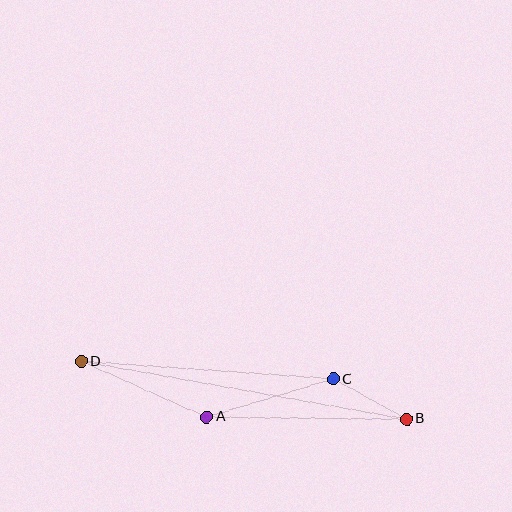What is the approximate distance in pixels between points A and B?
The distance between A and B is approximately 200 pixels.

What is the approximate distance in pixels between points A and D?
The distance between A and D is approximately 137 pixels.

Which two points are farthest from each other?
Points B and D are farthest from each other.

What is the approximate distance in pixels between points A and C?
The distance between A and C is approximately 132 pixels.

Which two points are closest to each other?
Points B and C are closest to each other.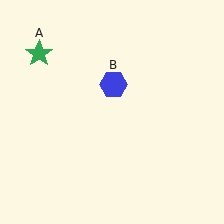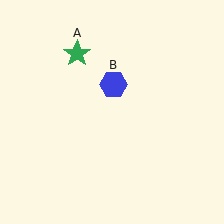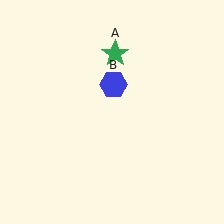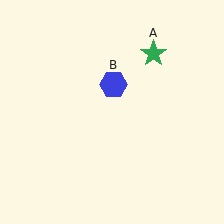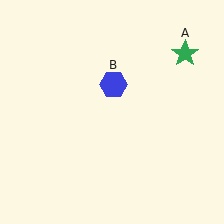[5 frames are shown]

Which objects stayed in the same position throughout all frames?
Blue hexagon (object B) remained stationary.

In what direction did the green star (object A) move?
The green star (object A) moved right.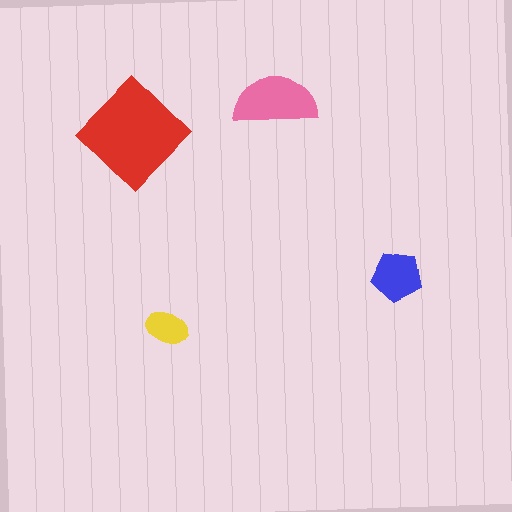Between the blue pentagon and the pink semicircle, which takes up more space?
The pink semicircle.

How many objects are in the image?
There are 4 objects in the image.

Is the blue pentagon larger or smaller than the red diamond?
Smaller.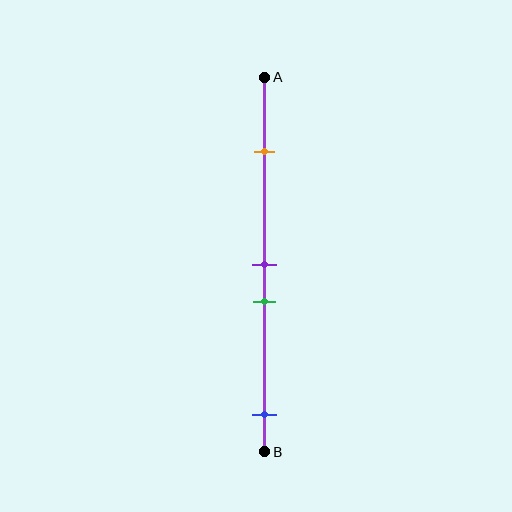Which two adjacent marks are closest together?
The purple and green marks are the closest adjacent pair.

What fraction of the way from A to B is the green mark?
The green mark is approximately 60% (0.6) of the way from A to B.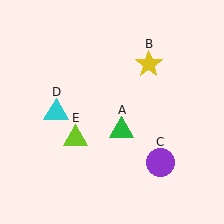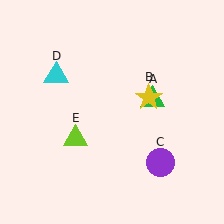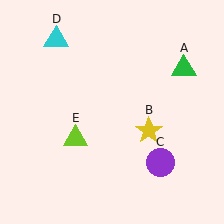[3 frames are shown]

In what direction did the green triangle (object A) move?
The green triangle (object A) moved up and to the right.